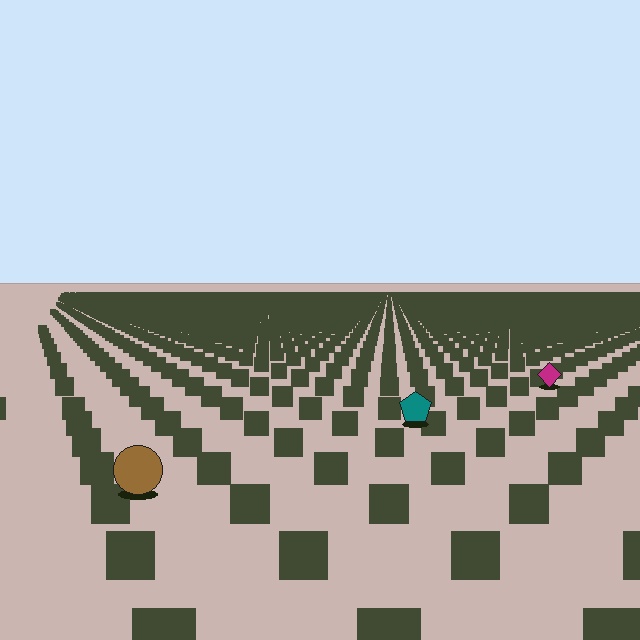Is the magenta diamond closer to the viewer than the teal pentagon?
No. The teal pentagon is closer — you can tell from the texture gradient: the ground texture is coarser near it.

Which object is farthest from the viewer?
The magenta diamond is farthest from the viewer. It appears smaller and the ground texture around it is denser.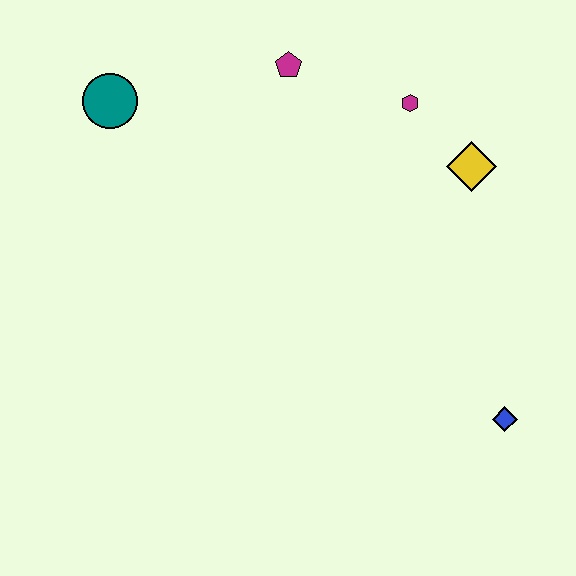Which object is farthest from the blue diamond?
The teal circle is farthest from the blue diamond.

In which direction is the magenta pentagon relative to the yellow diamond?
The magenta pentagon is to the left of the yellow diamond.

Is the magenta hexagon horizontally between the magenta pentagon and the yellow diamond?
Yes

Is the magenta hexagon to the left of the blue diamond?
Yes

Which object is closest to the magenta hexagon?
The yellow diamond is closest to the magenta hexagon.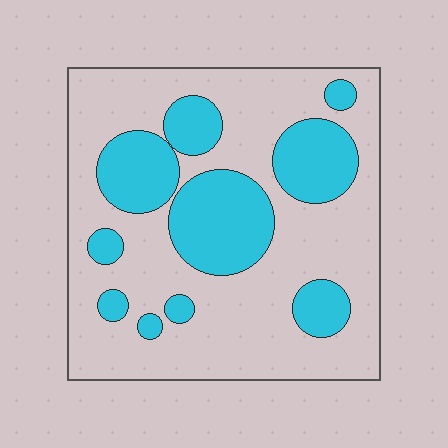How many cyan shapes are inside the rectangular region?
10.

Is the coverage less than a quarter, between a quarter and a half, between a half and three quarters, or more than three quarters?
Between a quarter and a half.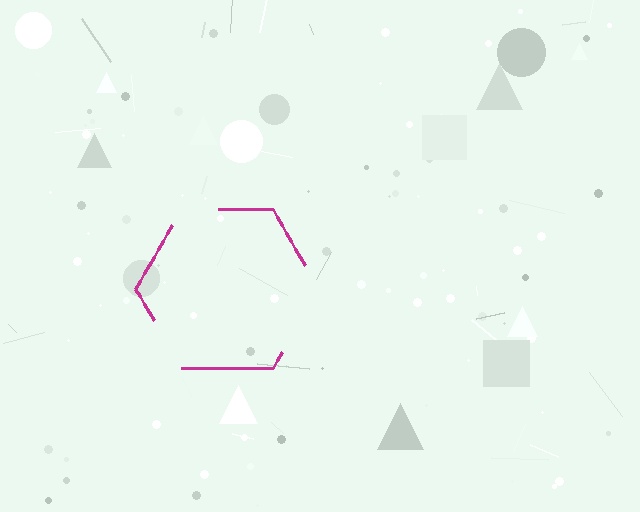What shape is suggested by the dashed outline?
The dashed outline suggests a hexagon.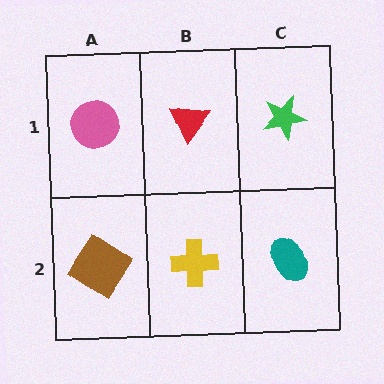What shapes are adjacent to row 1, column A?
A brown diamond (row 2, column A), a red triangle (row 1, column B).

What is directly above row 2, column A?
A pink circle.